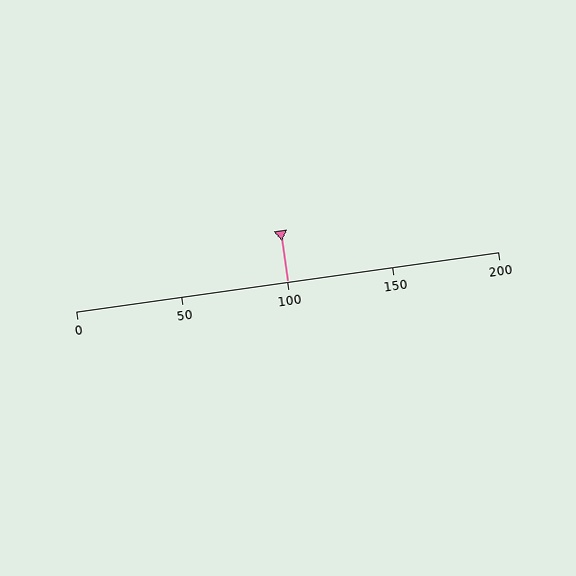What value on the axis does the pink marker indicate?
The marker indicates approximately 100.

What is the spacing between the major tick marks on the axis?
The major ticks are spaced 50 apart.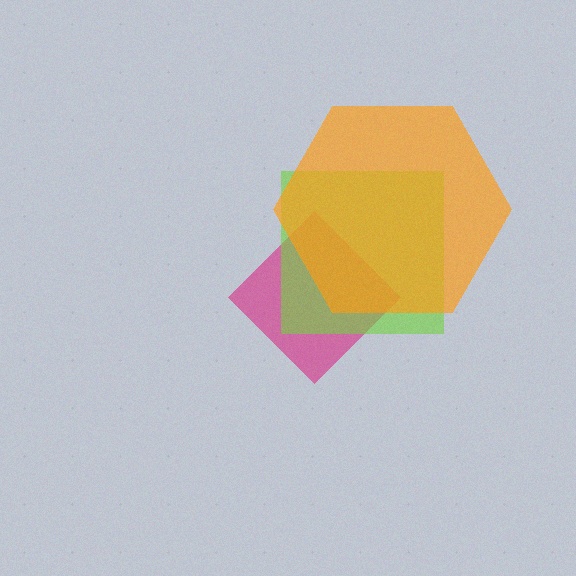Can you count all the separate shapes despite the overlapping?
Yes, there are 3 separate shapes.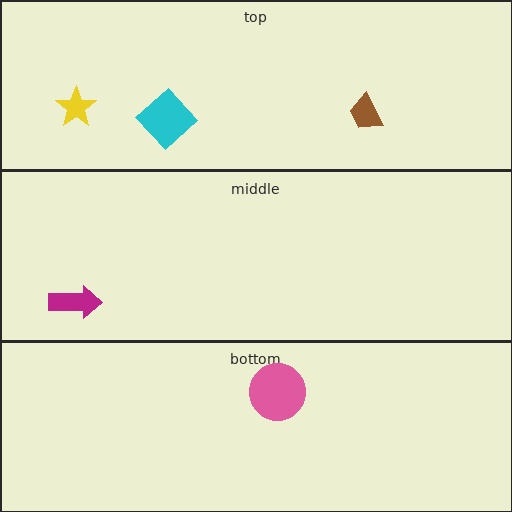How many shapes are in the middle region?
1.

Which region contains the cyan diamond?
The top region.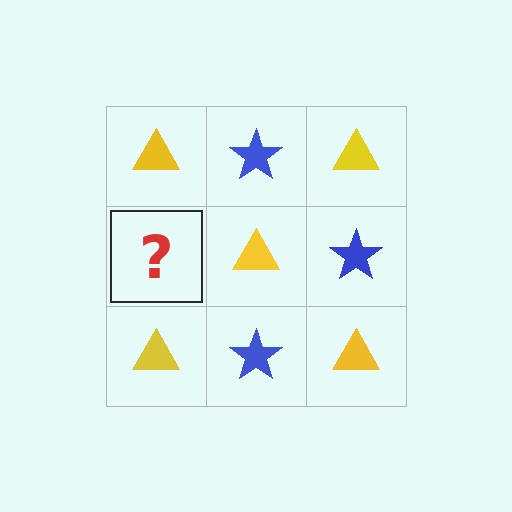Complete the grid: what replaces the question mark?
The question mark should be replaced with a blue star.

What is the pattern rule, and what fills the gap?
The rule is that it alternates yellow triangle and blue star in a checkerboard pattern. The gap should be filled with a blue star.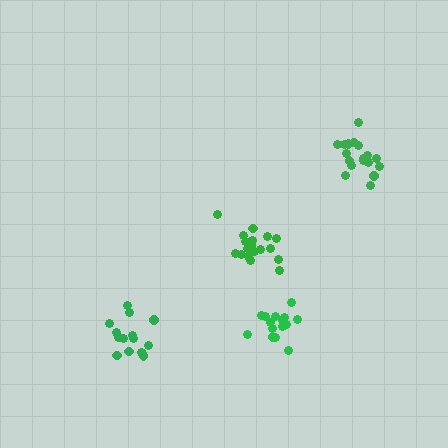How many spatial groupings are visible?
There are 4 spatial groupings.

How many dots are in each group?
Group 1: 15 dots, Group 2: 18 dots, Group 3: 18 dots, Group 4: 15 dots (66 total).